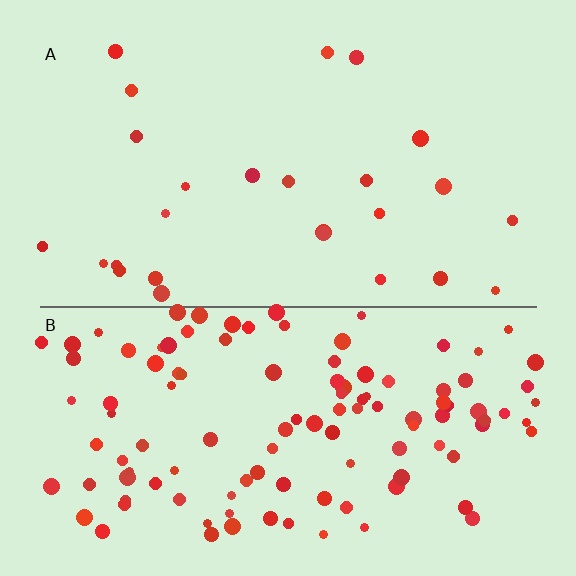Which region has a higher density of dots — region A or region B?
B (the bottom).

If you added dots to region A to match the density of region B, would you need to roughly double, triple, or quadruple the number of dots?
Approximately quadruple.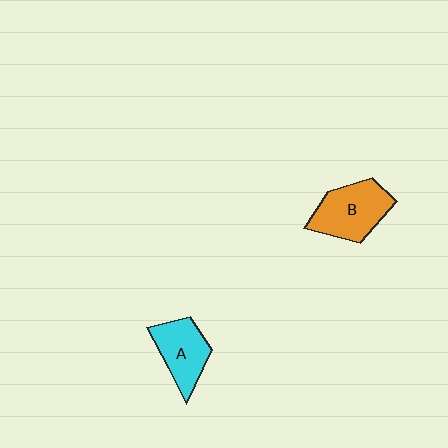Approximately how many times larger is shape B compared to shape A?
Approximately 1.2 times.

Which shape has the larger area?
Shape B (orange).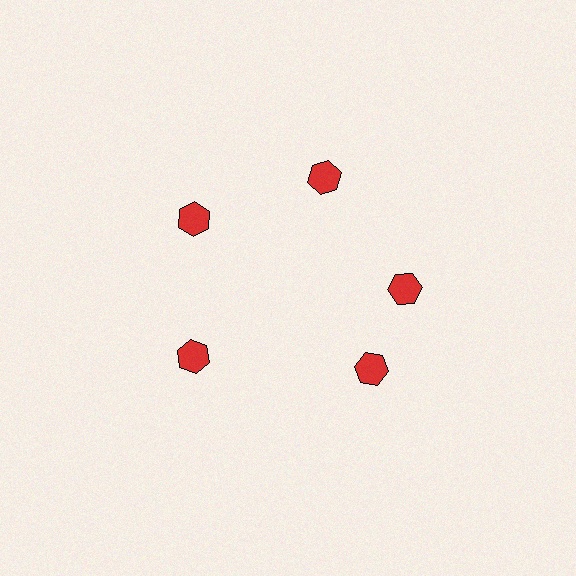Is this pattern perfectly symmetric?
No. The 5 red hexagons are arranged in a ring, but one element near the 5 o'clock position is rotated out of alignment along the ring, breaking the 5-fold rotational symmetry.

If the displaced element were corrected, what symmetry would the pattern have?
It would have 5-fold rotational symmetry — the pattern would map onto itself every 72 degrees.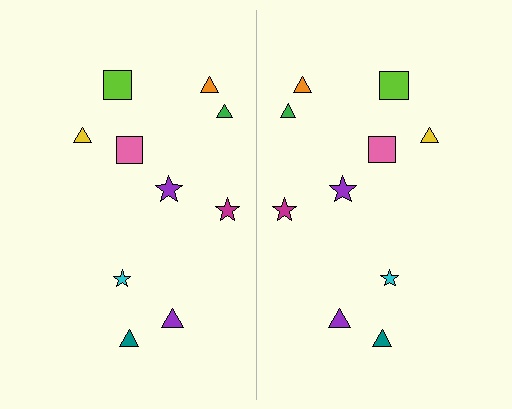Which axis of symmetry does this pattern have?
The pattern has a vertical axis of symmetry running through the center of the image.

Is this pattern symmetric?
Yes, this pattern has bilateral (reflection) symmetry.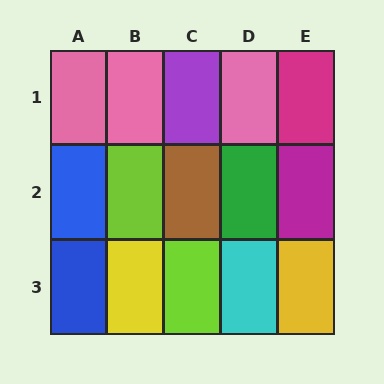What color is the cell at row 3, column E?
Yellow.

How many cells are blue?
2 cells are blue.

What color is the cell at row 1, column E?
Magenta.